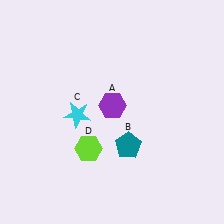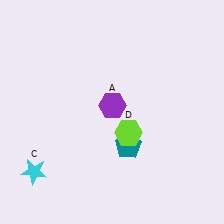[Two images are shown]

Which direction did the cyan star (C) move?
The cyan star (C) moved down.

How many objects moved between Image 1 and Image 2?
2 objects moved between the two images.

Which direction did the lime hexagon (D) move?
The lime hexagon (D) moved right.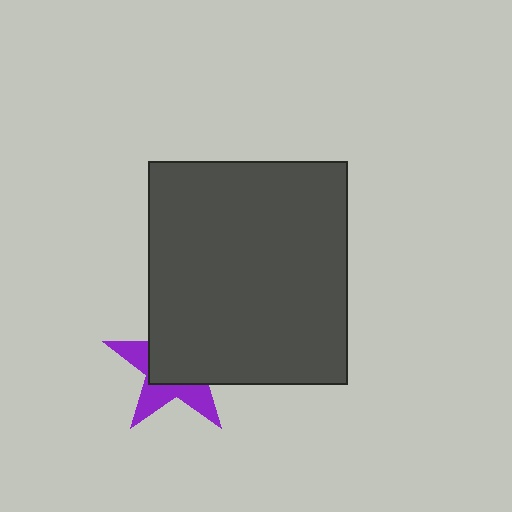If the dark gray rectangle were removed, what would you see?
You would see the complete purple star.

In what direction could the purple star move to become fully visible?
The purple star could move toward the lower-left. That would shift it out from behind the dark gray rectangle entirely.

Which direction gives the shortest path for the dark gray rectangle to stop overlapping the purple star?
Moving toward the upper-right gives the shortest separation.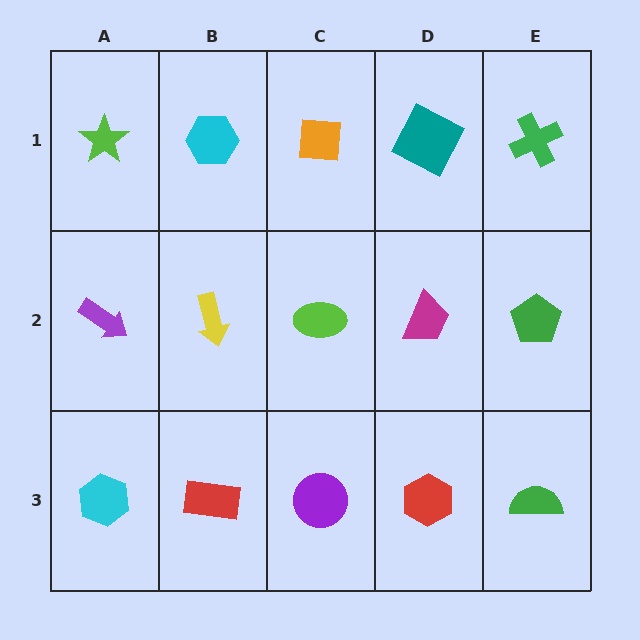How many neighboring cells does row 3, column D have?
3.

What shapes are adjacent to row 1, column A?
A purple arrow (row 2, column A), a cyan hexagon (row 1, column B).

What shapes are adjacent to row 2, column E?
A green cross (row 1, column E), a green semicircle (row 3, column E), a magenta trapezoid (row 2, column D).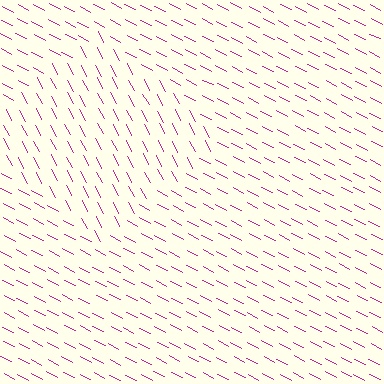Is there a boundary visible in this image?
Yes, there is a texture boundary formed by a change in line orientation.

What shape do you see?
I see a diamond.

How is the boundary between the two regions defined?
The boundary is defined purely by a change in line orientation (approximately 36 degrees difference). All lines are the same color and thickness.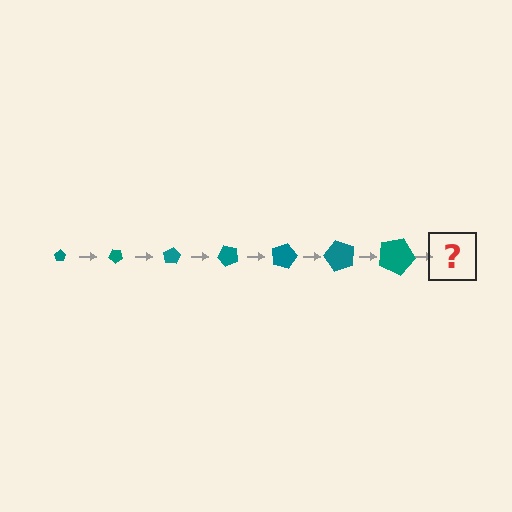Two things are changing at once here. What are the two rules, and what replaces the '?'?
The two rules are that the pentagon grows larger each step and it rotates 40 degrees each step. The '?' should be a pentagon, larger than the previous one and rotated 280 degrees from the start.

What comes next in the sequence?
The next element should be a pentagon, larger than the previous one and rotated 280 degrees from the start.